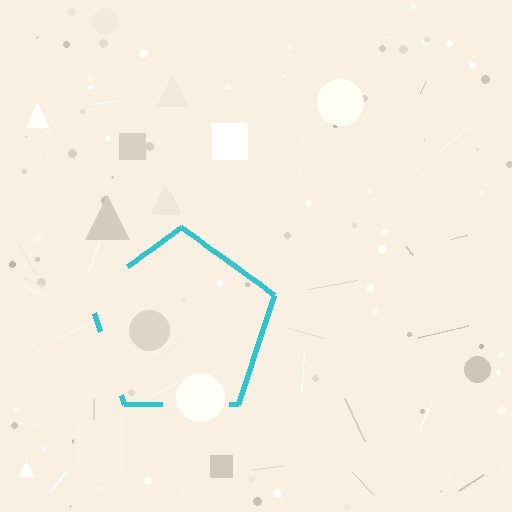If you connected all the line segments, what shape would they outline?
They would outline a pentagon.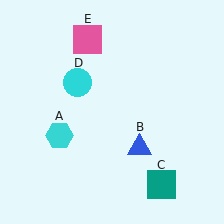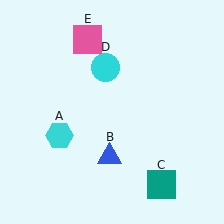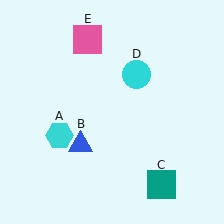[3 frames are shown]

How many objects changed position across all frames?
2 objects changed position: blue triangle (object B), cyan circle (object D).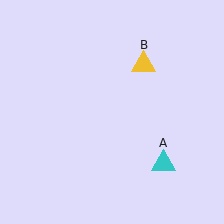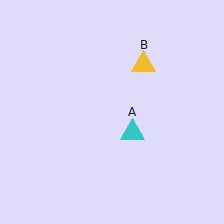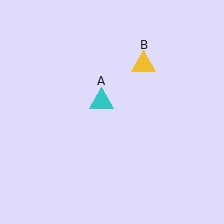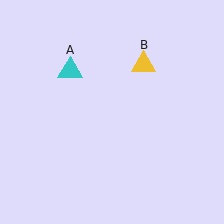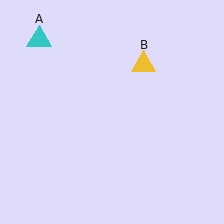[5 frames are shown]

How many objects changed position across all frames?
1 object changed position: cyan triangle (object A).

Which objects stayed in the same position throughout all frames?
Yellow triangle (object B) remained stationary.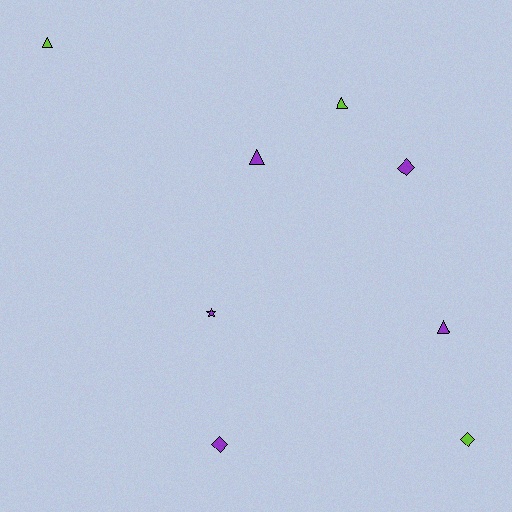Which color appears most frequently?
Purple, with 5 objects.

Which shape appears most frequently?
Triangle, with 4 objects.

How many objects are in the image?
There are 8 objects.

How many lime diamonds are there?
There is 1 lime diamond.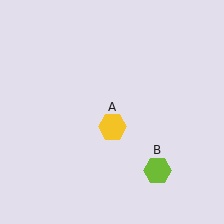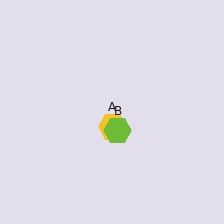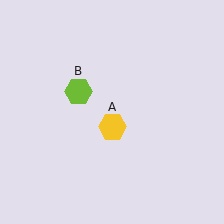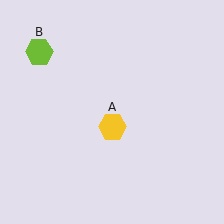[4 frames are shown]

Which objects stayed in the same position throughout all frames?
Yellow hexagon (object A) remained stationary.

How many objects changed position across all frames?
1 object changed position: lime hexagon (object B).